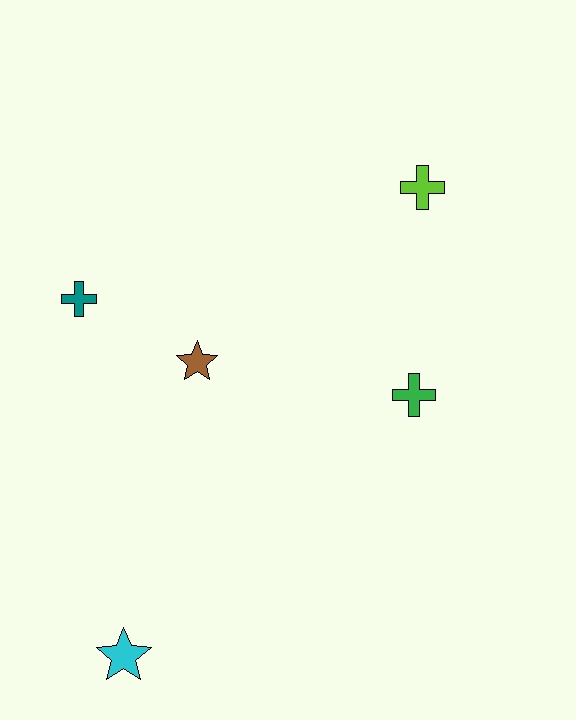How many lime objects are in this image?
There is 1 lime object.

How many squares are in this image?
There are no squares.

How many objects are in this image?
There are 5 objects.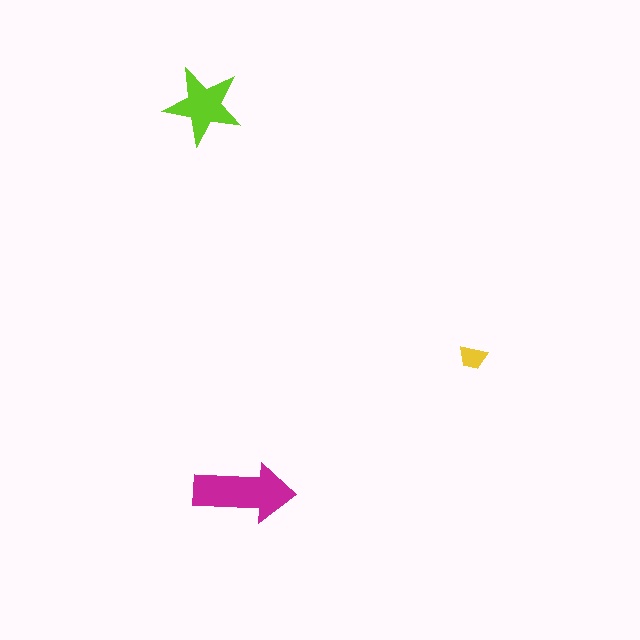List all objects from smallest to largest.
The yellow trapezoid, the lime star, the magenta arrow.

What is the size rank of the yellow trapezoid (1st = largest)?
3rd.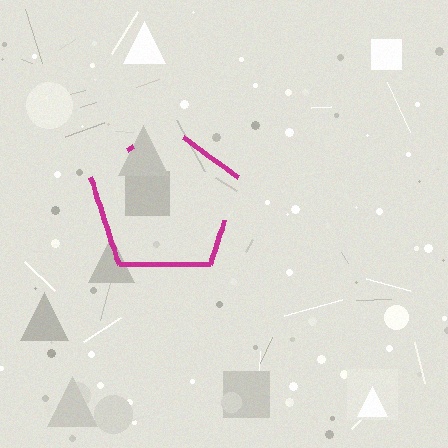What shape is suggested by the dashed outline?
The dashed outline suggests a pentagon.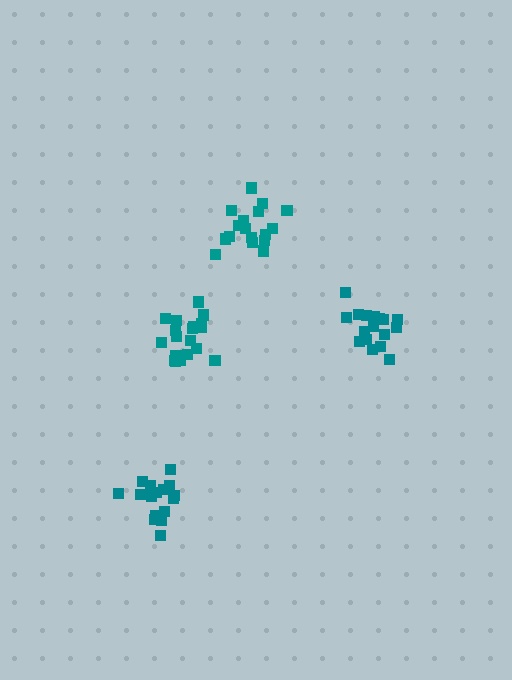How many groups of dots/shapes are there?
There are 4 groups.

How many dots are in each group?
Group 1: 16 dots, Group 2: 17 dots, Group 3: 17 dots, Group 4: 20 dots (70 total).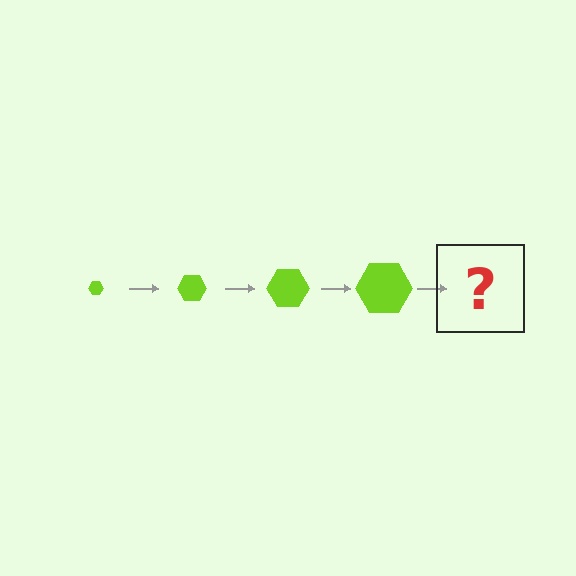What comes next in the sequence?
The next element should be a lime hexagon, larger than the previous one.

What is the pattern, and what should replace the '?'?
The pattern is that the hexagon gets progressively larger each step. The '?' should be a lime hexagon, larger than the previous one.